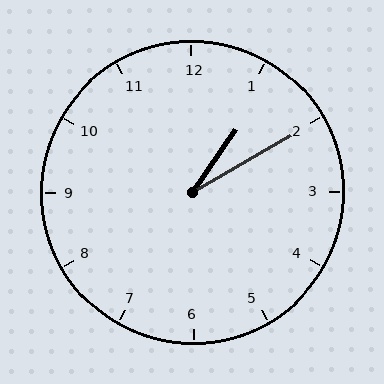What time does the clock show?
1:10.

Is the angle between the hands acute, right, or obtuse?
It is acute.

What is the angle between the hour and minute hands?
Approximately 25 degrees.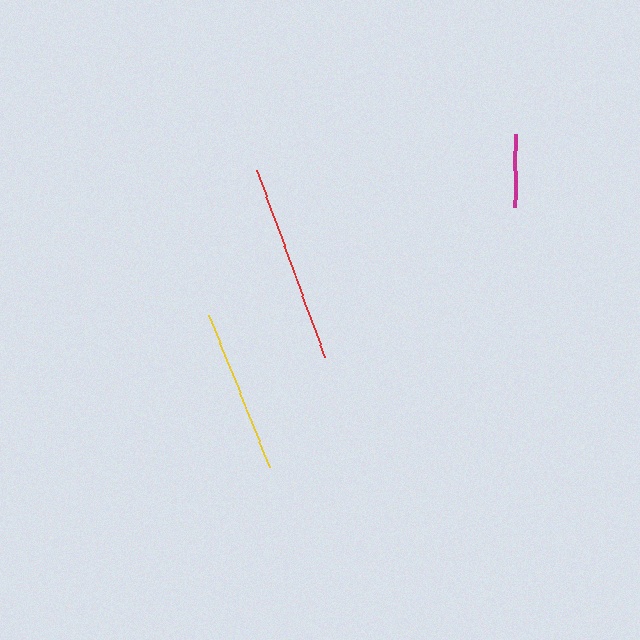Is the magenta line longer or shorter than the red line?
The red line is longer than the magenta line.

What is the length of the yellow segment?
The yellow segment is approximately 163 pixels long.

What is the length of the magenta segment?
The magenta segment is approximately 73 pixels long.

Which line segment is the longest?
The red line is the longest at approximately 200 pixels.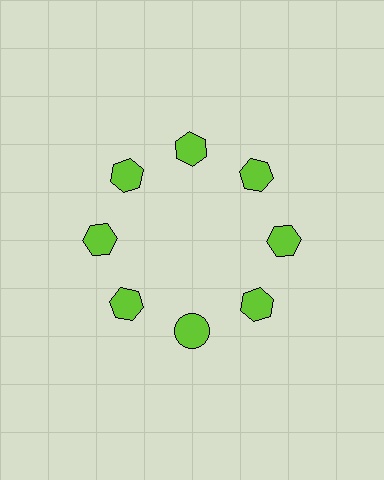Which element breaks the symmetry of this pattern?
The lime circle at roughly the 6 o'clock position breaks the symmetry. All other shapes are lime hexagons.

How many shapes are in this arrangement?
There are 8 shapes arranged in a ring pattern.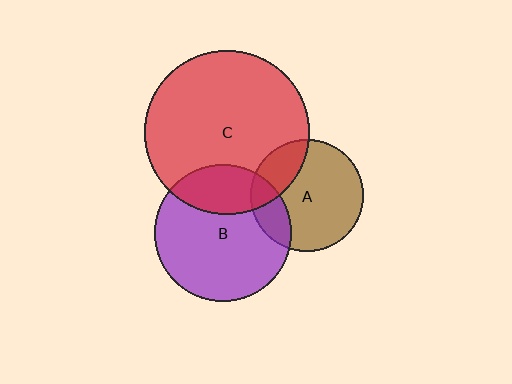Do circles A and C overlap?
Yes.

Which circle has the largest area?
Circle C (red).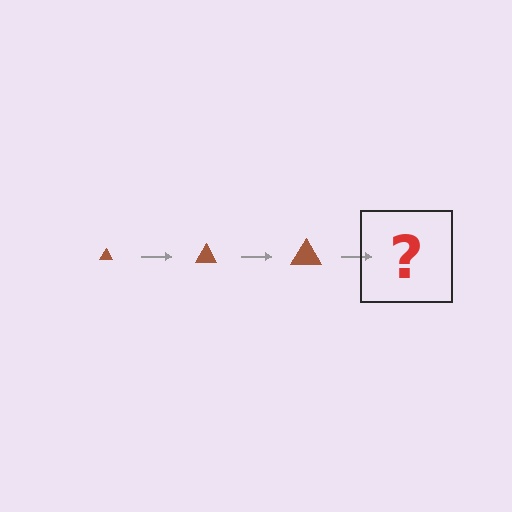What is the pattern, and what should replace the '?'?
The pattern is that the triangle gets progressively larger each step. The '?' should be a brown triangle, larger than the previous one.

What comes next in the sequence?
The next element should be a brown triangle, larger than the previous one.